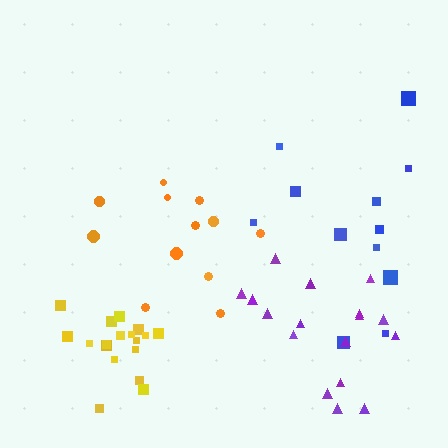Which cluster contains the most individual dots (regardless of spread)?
Yellow (18).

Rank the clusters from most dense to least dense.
yellow, orange, purple, blue.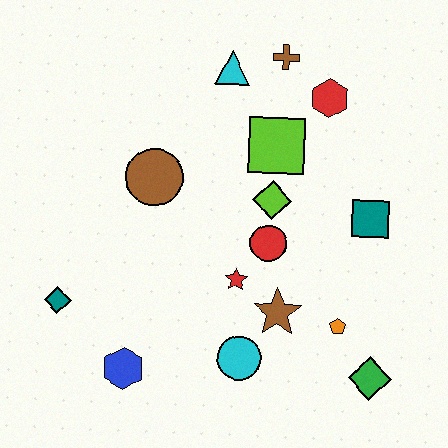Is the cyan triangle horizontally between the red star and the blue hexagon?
Yes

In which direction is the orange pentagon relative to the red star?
The orange pentagon is to the right of the red star.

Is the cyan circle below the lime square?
Yes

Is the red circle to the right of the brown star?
No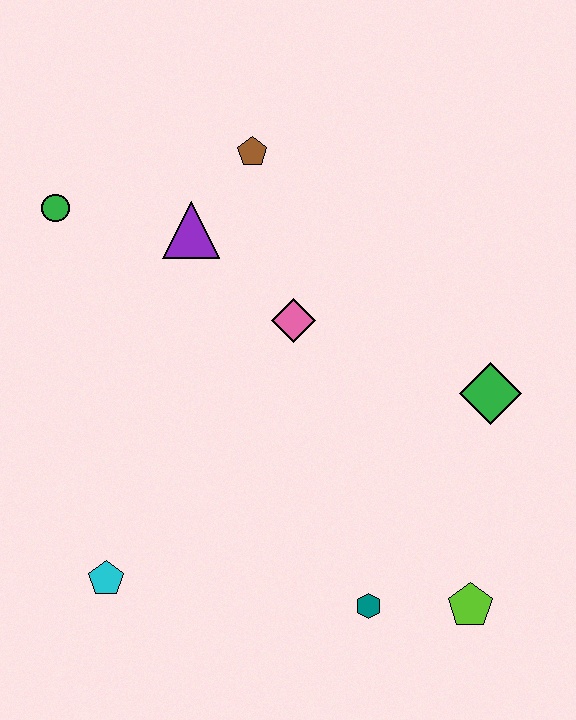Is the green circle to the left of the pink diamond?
Yes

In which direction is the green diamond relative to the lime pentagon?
The green diamond is above the lime pentagon.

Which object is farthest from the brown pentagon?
The lime pentagon is farthest from the brown pentagon.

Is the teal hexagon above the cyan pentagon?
No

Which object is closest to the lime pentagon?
The teal hexagon is closest to the lime pentagon.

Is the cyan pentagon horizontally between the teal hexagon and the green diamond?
No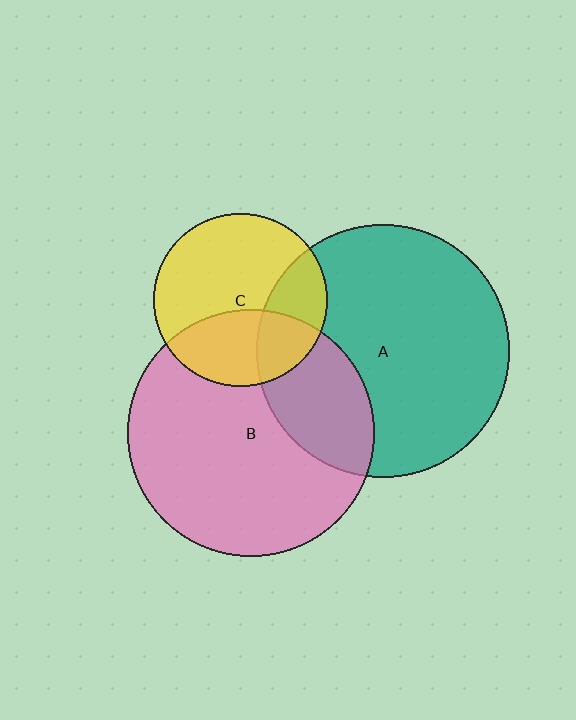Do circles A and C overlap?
Yes.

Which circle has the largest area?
Circle A (teal).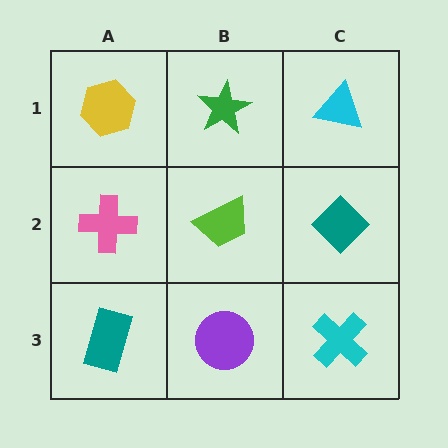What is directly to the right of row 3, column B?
A cyan cross.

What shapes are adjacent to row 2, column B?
A green star (row 1, column B), a purple circle (row 3, column B), a pink cross (row 2, column A), a teal diamond (row 2, column C).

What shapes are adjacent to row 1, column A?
A pink cross (row 2, column A), a green star (row 1, column B).